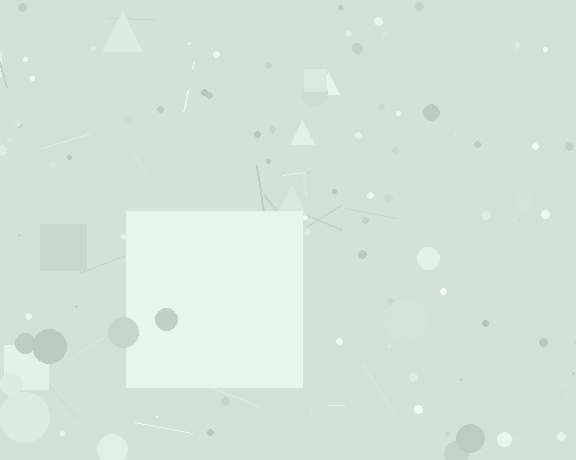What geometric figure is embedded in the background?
A square is embedded in the background.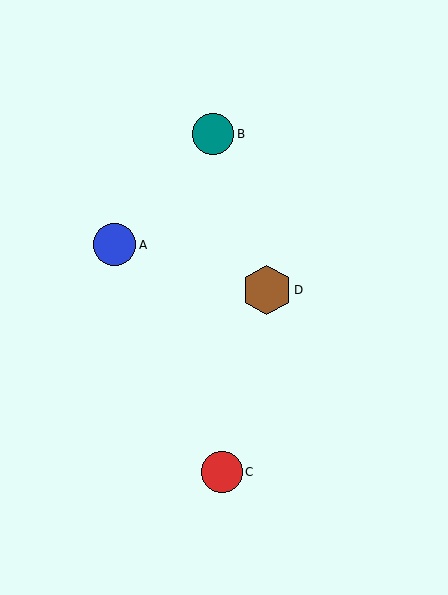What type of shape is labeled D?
Shape D is a brown hexagon.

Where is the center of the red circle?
The center of the red circle is at (222, 472).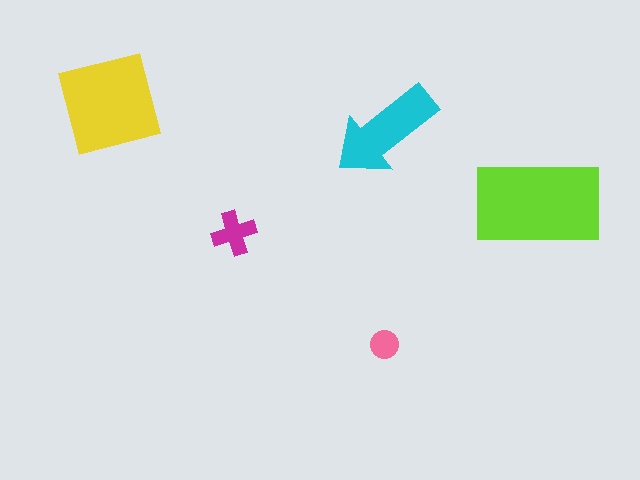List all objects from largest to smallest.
The lime rectangle, the yellow square, the cyan arrow, the magenta cross, the pink circle.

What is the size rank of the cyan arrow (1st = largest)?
3rd.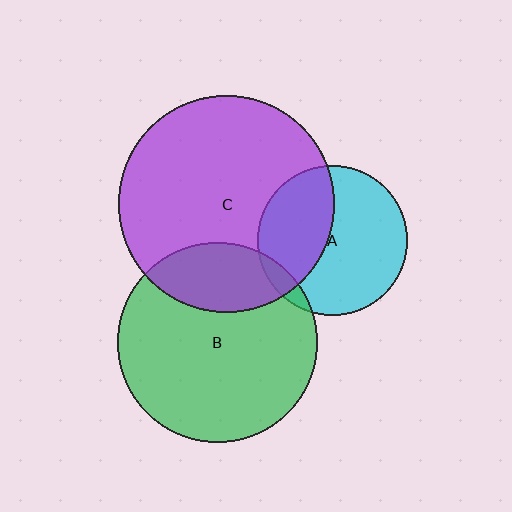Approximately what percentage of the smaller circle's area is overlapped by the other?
Approximately 5%.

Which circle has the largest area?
Circle C (purple).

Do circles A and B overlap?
Yes.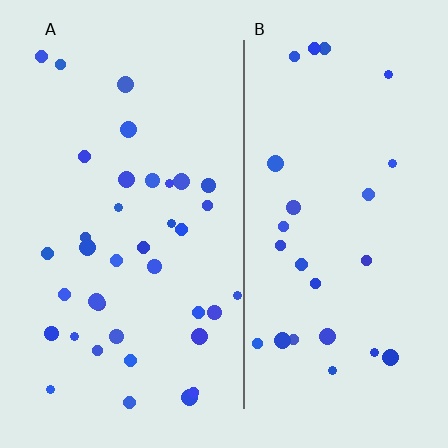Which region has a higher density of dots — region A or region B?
A (the left).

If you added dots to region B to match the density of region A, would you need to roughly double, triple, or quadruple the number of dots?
Approximately double.